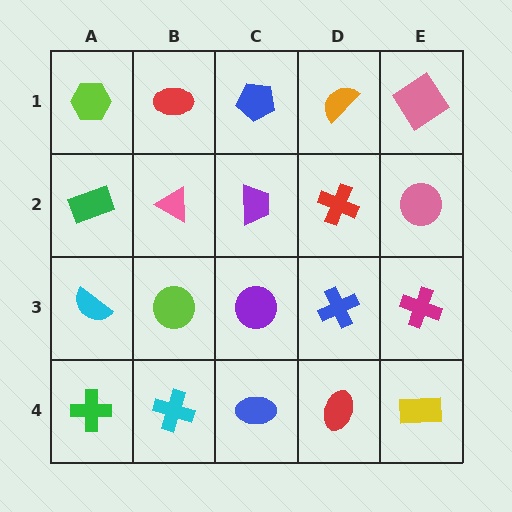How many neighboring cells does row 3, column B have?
4.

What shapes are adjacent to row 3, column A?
A green rectangle (row 2, column A), a green cross (row 4, column A), a lime circle (row 3, column B).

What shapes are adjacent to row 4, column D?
A blue cross (row 3, column D), a blue ellipse (row 4, column C), a yellow rectangle (row 4, column E).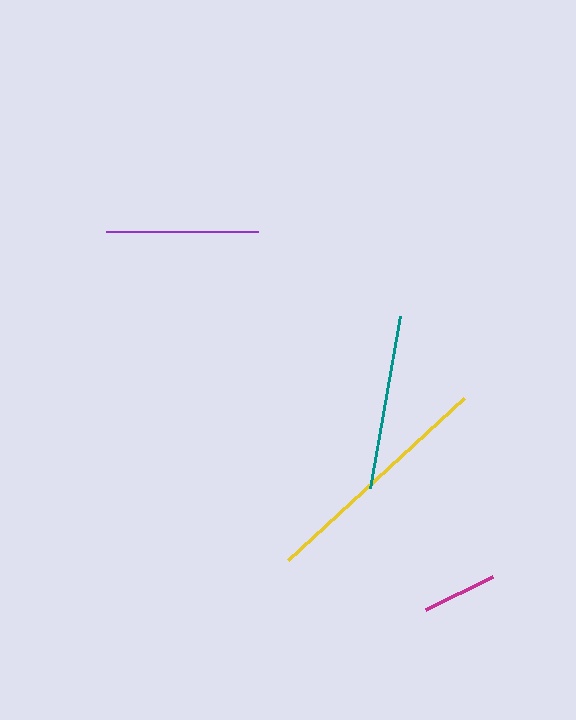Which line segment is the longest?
The yellow line is the longest at approximately 239 pixels.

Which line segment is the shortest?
The magenta line is the shortest at approximately 74 pixels.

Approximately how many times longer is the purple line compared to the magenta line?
The purple line is approximately 2.0 times the length of the magenta line.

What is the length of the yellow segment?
The yellow segment is approximately 239 pixels long.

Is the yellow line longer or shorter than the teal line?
The yellow line is longer than the teal line.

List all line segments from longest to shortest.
From longest to shortest: yellow, teal, purple, magenta.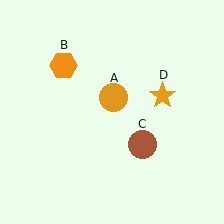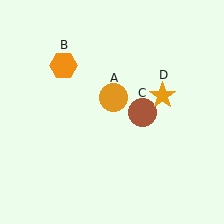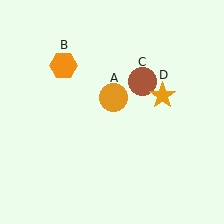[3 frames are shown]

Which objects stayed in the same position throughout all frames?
Orange circle (object A) and orange hexagon (object B) and orange star (object D) remained stationary.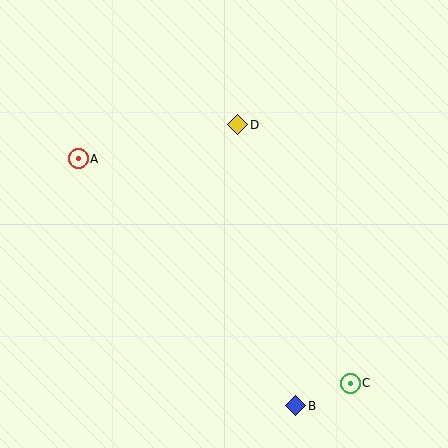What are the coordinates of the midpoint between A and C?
The midpoint between A and C is at (214, 271).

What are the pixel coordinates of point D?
Point D is at (238, 125).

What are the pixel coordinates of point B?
Point B is at (296, 406).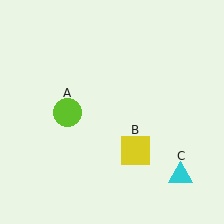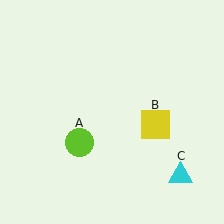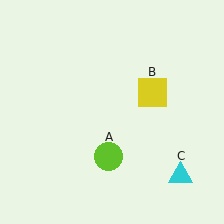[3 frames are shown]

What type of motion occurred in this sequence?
The lime circle (object A), yellow square (object B) rotated counterclockwise around the center of the scene.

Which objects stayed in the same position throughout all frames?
Cyan triangle (object C) remained stationary.